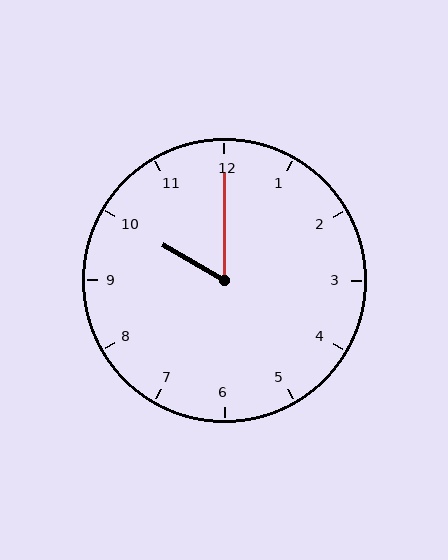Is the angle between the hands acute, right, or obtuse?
It is acute.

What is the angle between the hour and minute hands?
Approximately 60 degrees.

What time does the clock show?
10:00.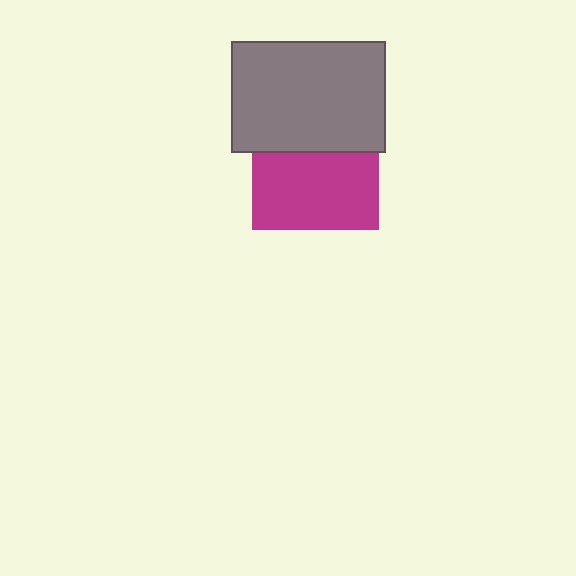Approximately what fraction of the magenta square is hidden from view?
Roughly 40% of the magenta square is hidden behind the gray rectangle.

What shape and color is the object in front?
The object in front is a gray rectangle.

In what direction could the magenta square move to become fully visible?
The magenta square could move down. That would shift it out from behind the gray rectangle entirely.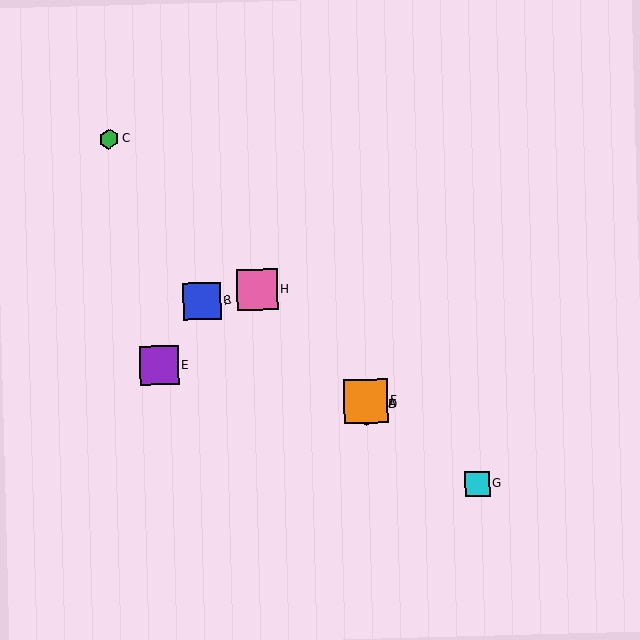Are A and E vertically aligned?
No, A is at x≈366 and E is at x≈159.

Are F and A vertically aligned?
Yes, both are at x≈366.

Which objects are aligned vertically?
Objects A, D, F are aligned vertically.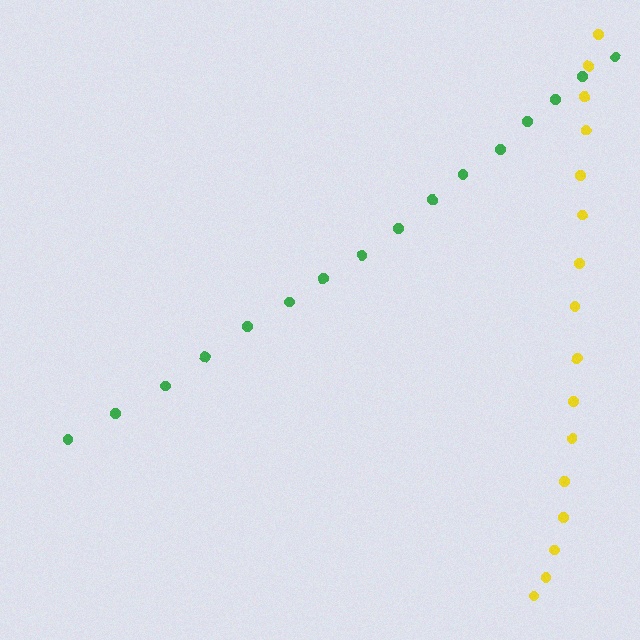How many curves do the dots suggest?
There are 2 distinct paths.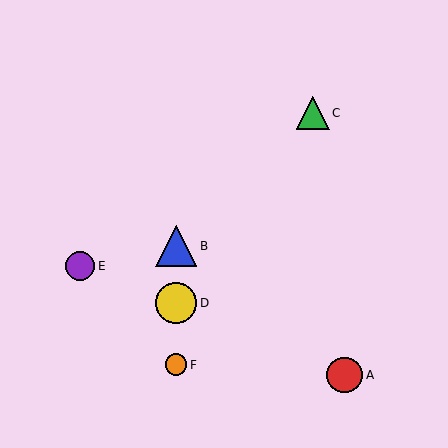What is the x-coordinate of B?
Object B is at x≈176.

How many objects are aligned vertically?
3 objects (B, D, F) are aligned vertically.